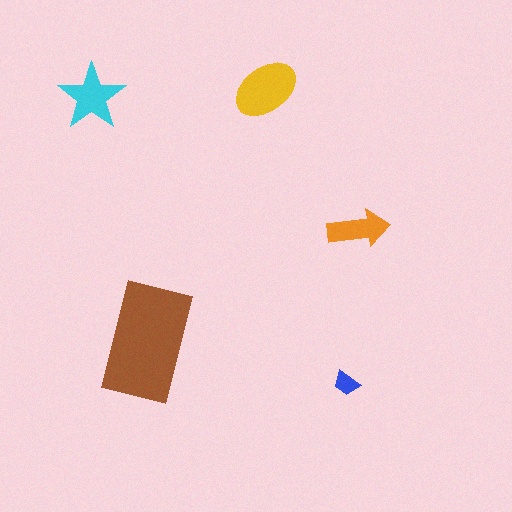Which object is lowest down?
The blue trapezoid is bottommost.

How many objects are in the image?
There are 5 objects in the image.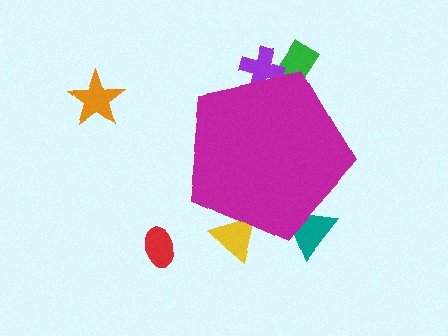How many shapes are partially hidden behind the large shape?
4 shapes are partially hidden.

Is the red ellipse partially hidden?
No, the red ellipse is fully visible.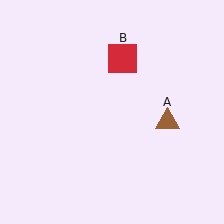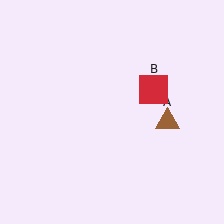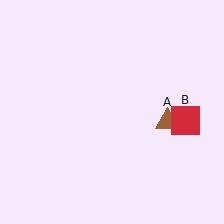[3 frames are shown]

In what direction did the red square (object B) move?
The red square (object B) moved down and to the right.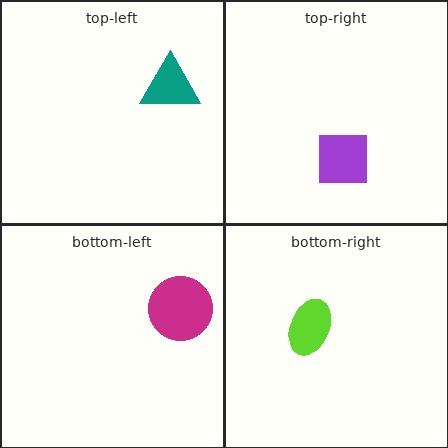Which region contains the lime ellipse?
The bottom-right region.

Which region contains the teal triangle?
The top-left region.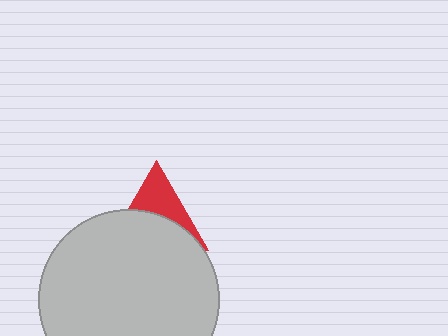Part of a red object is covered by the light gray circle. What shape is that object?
It is a triangle.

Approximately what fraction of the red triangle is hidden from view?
Roughly 59% of the red triangle is hidden behind the light gray circle.